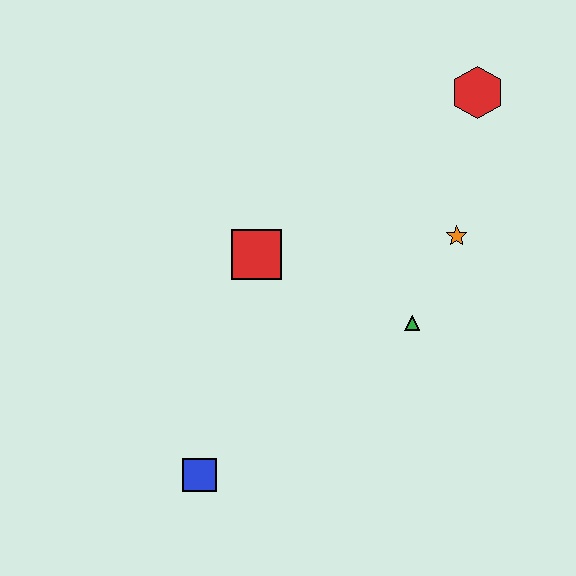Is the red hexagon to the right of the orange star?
Yes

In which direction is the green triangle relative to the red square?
The green triangle is to the right of the red square.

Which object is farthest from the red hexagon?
The blue square is farthest from the red hexagon.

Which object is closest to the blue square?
The red square is closest to the blue square.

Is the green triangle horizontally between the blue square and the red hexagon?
Yes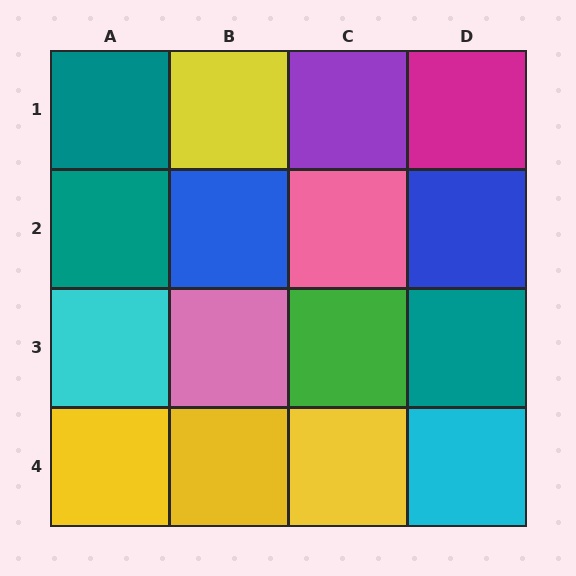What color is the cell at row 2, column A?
Teal.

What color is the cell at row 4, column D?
Cyan.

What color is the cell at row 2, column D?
Blue.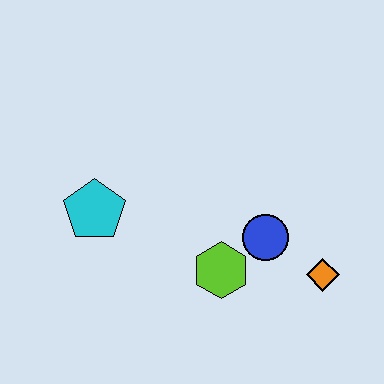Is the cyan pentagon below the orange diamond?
No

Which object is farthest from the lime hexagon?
The cyan pentagon is farthest from the lime hexagon.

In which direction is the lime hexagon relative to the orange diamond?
The lime hexagon is to the left of the orange diamond.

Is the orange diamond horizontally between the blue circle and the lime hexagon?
No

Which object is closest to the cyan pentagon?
The lime hexagon is closest to the cyan pentagon.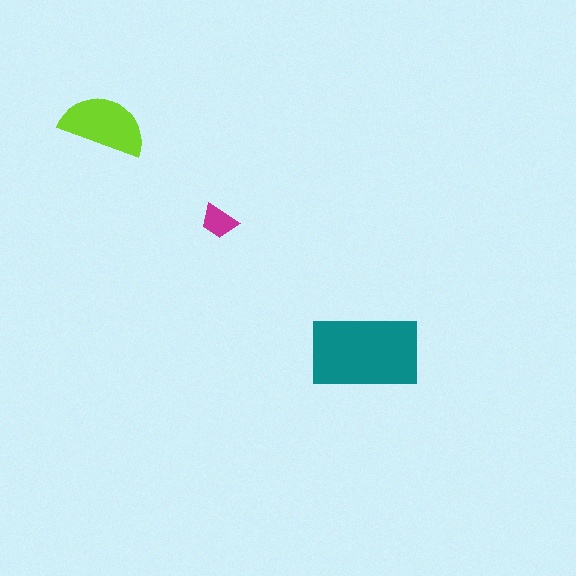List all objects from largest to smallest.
The teal rectangle, the lime semicircle, the magenta trapezoid.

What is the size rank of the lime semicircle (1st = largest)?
2nd.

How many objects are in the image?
There are 3 objects in the image.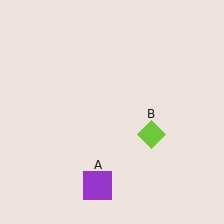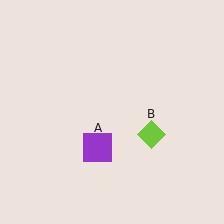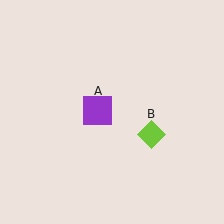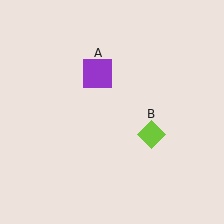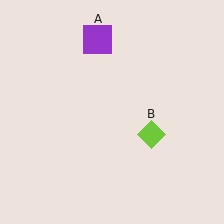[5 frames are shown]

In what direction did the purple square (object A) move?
The purple square (object A) moved up.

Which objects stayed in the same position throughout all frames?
Lime diamond (object B) remained stationary.